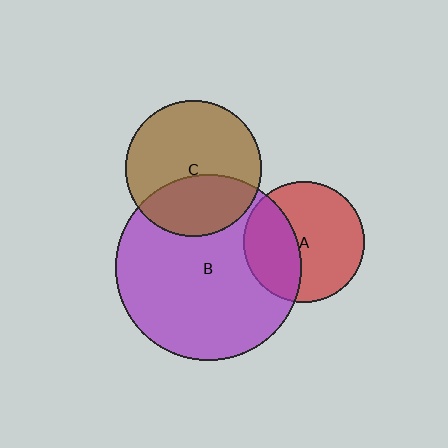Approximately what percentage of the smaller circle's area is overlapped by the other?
Approximately 35%.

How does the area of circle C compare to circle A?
Approximately 1.3 times.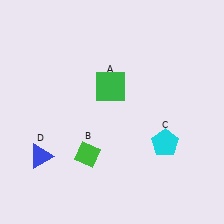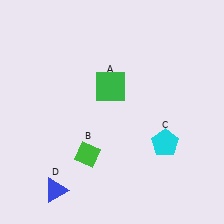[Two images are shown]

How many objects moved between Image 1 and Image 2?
1 object moved between the two images.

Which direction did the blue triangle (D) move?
The blue triangle (D) moved down.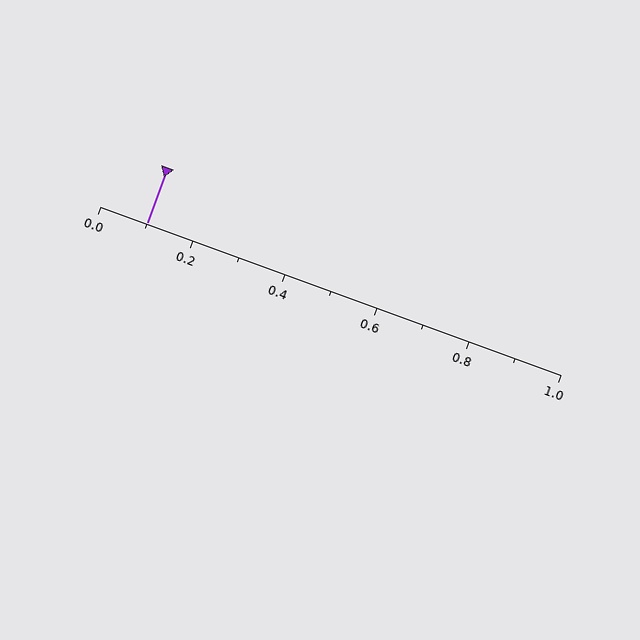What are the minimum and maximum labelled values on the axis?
The axis runs from 0.0 to 1.0.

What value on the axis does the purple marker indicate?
The marker indicates approximately 0.1.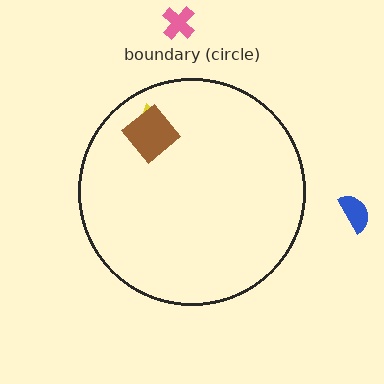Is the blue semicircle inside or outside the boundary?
Outside.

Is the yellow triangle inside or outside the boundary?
Inside.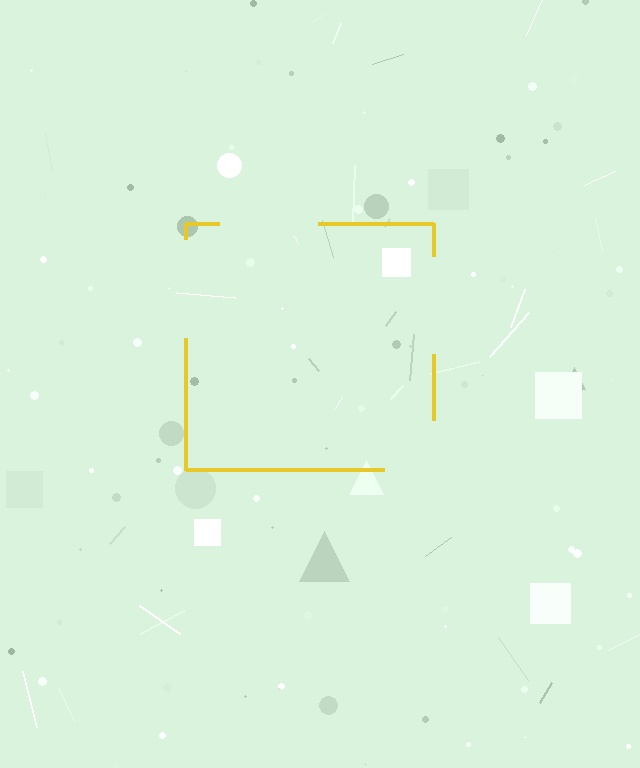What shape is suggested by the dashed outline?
The dashed outline suggests a square.